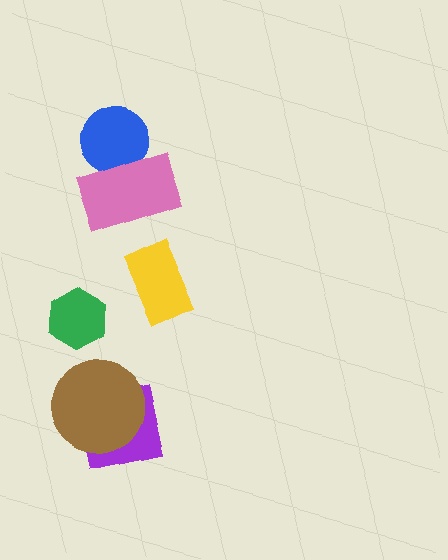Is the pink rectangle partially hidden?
No, no other shape covers it.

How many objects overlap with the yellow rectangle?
0 objects overlap with the yellow rectangle.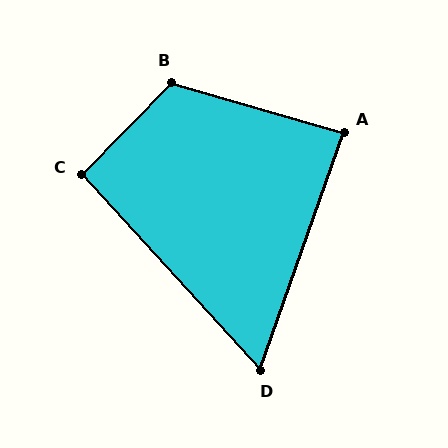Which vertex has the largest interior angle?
B, at approximately 118 degrees.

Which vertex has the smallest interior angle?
D, at approximately 62 degrees.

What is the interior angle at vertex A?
Approximately 87 degrees (approximately right).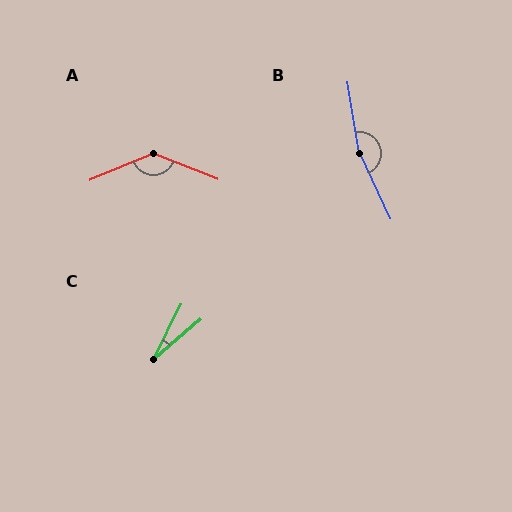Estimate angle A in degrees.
Approximately 136 degrees.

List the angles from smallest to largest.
C (23°), A (136°), B (165°).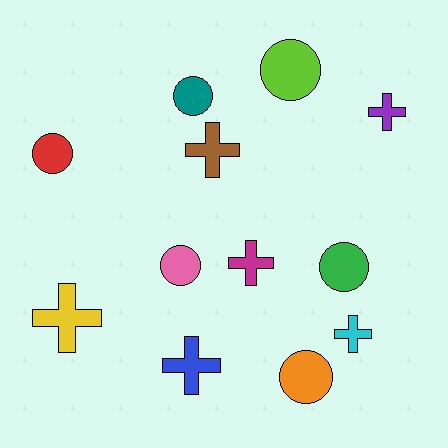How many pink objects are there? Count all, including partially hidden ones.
There is 1 pink object.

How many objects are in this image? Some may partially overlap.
There are 12 objects.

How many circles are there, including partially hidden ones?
There are 6 circles.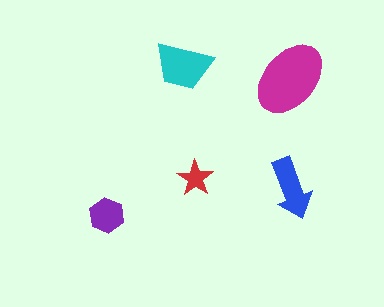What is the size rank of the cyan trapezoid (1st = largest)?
2nd.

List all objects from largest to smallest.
The magenta ellipse, the cyan trapezoid, the blue arrow, the purple hexagon, the red star.